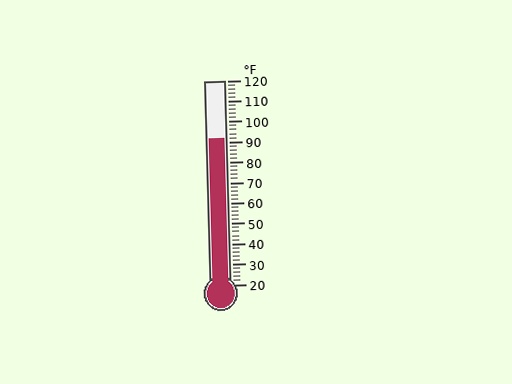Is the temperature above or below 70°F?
The temperature is above 70°F.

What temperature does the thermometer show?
The thermometer shows approximately 92°F.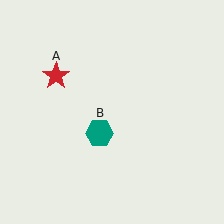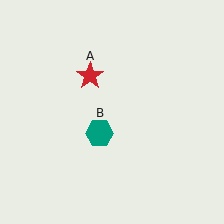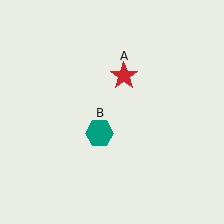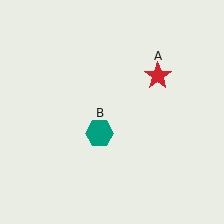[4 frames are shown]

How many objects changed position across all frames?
1 object changed position: red star (object A).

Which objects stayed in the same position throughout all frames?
Teal hexagon (object B) remained stationary.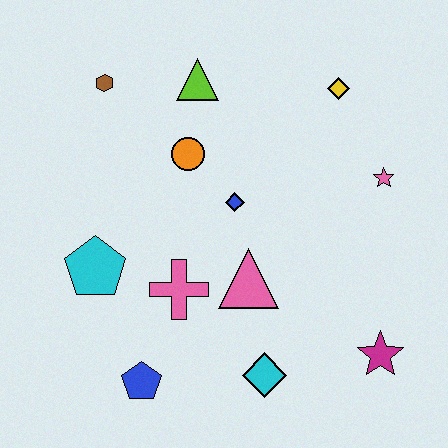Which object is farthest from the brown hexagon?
The magenta star is farthest from the brown hexagon.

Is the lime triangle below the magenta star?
No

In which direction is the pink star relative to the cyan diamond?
The pink star is above the cyan diamond.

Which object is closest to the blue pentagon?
The pink cross is closest to the blue pentagon.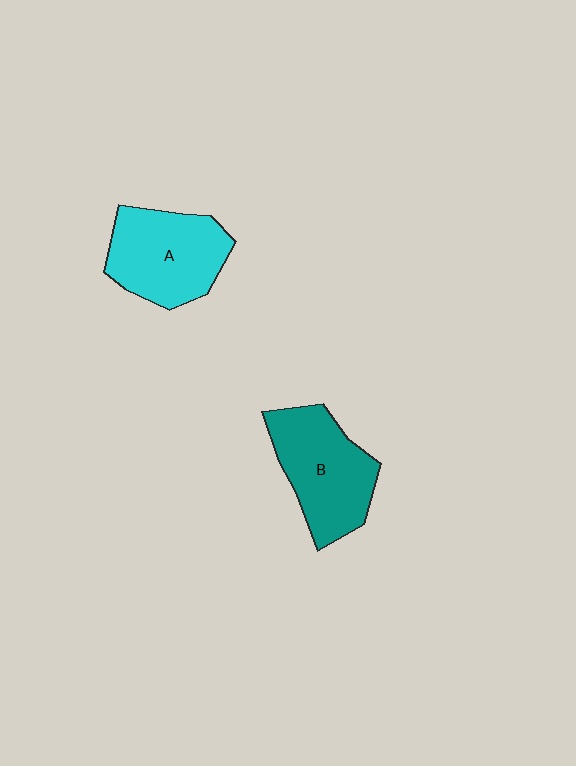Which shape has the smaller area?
Shape A (cyan).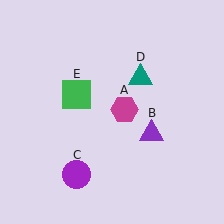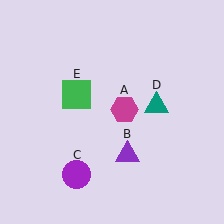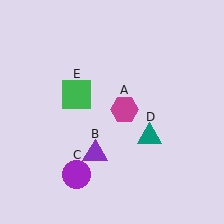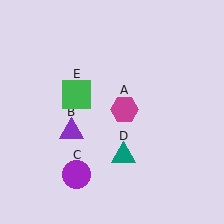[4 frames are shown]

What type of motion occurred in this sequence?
The purple triangle (object B), teal triangle (object D) rotated clockwise around the center of the scene.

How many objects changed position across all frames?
2 objects changed position: purple triangle (object B), teal triangle (object D).